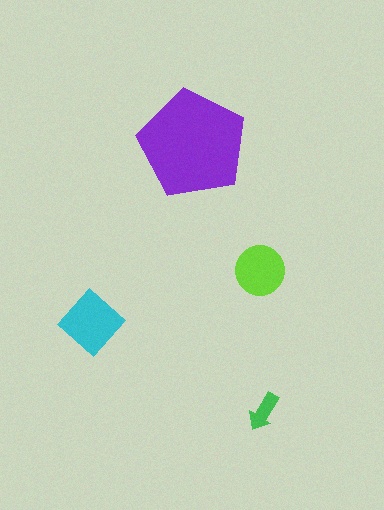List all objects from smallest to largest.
The green arrow, the lime circle, the cyan diamond, the purple pentagon.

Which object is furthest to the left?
The cyan diamond is leftmost.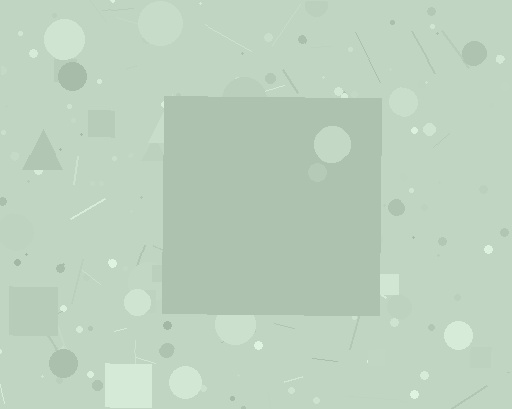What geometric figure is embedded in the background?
A square is embedded in the background.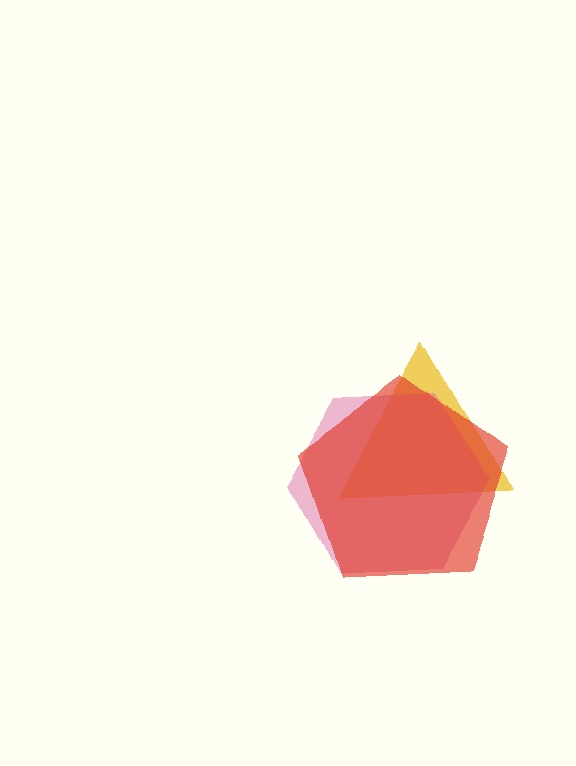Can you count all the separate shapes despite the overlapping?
Yes, there are 3 separate shapes.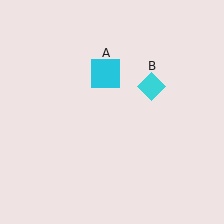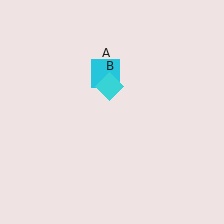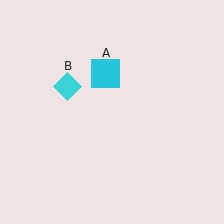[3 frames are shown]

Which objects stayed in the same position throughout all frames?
Cyan square (object A) remained stationary.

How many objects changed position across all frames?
1 object changed position: cyan diamond (object B).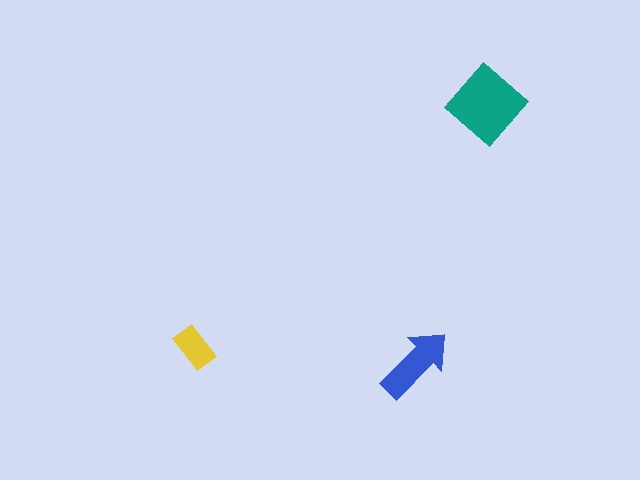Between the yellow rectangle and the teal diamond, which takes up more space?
The teal diamond.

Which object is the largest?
The teal diamond.